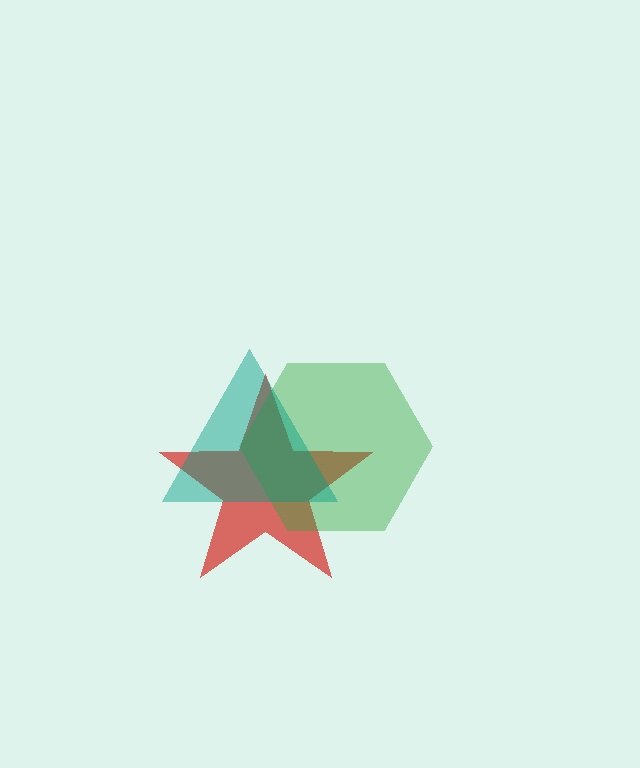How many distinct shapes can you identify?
There are 3 distinct shapes: a red star, a green hexagon, a teal triangle.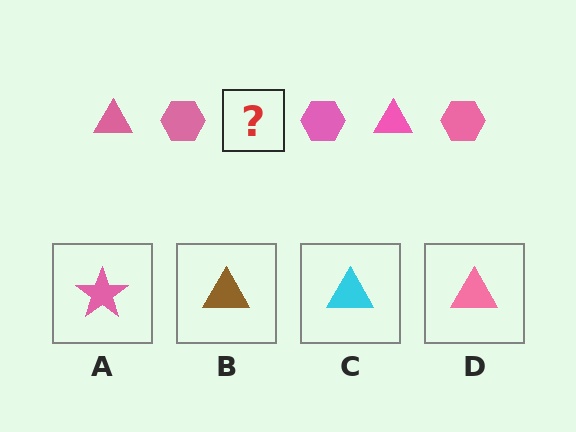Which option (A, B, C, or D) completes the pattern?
D.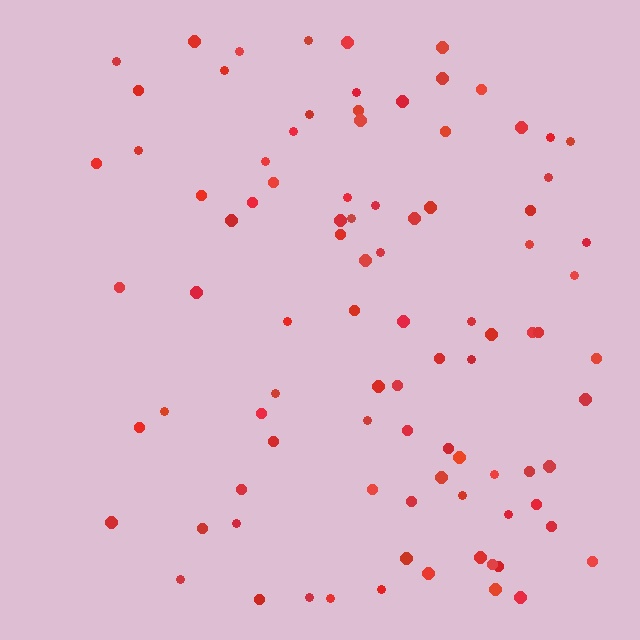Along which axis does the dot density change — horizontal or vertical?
Horizontal.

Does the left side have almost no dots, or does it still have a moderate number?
Still a moderate number, just noticeably fewer than the right.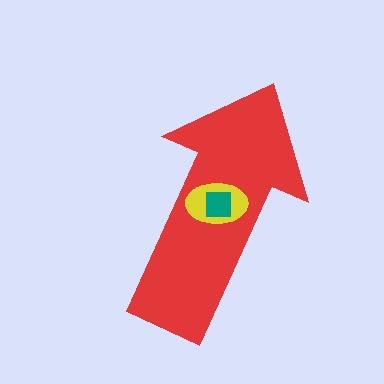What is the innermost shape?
The teal square.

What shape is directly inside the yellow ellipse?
The teal square.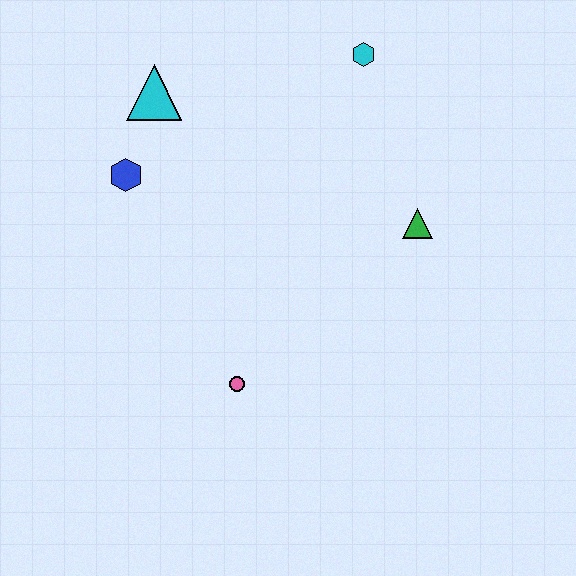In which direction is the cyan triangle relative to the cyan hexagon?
The cyan triangle is to the left of the cyan hexagon.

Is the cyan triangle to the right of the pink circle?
No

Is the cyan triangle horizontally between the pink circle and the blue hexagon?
Yes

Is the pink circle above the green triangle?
No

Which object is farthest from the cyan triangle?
The pink circle is farthest from the cyan triangle.